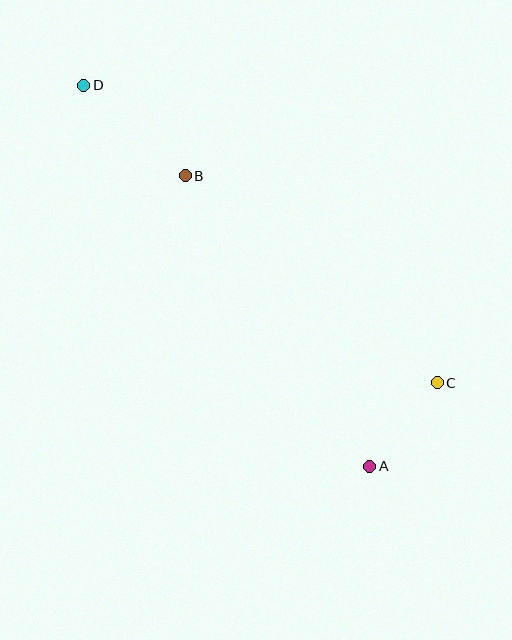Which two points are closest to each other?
Points A and C are closest to each other.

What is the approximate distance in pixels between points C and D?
The distance between C and D is approximately 462 pixels.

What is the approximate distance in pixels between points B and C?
The distance between B and C is approximately 326 pixels.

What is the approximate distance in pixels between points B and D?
The distance between B and D is approximately 136 pixels.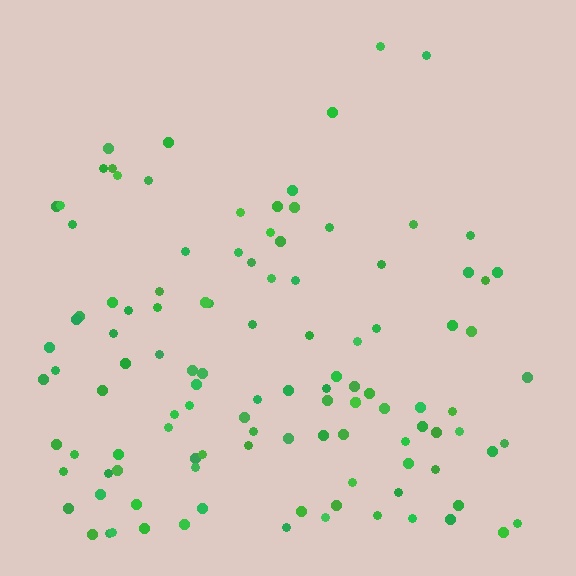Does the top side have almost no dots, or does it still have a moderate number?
Still a moderate number, just noticeably fewer than the bottom.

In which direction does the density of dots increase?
From top to bottom, with the bottom side densest.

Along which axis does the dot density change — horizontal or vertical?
Vertical.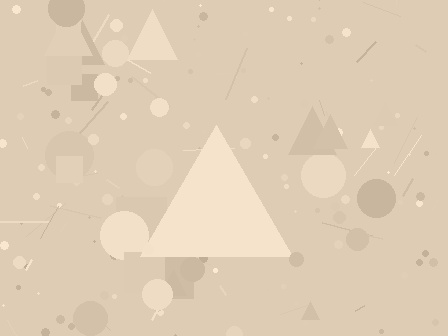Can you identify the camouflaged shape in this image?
The camouflaged shape is a triangle.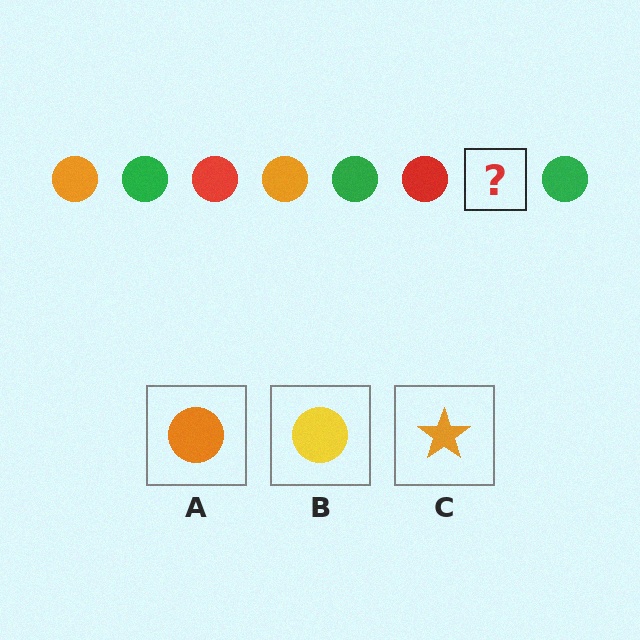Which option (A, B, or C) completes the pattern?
A.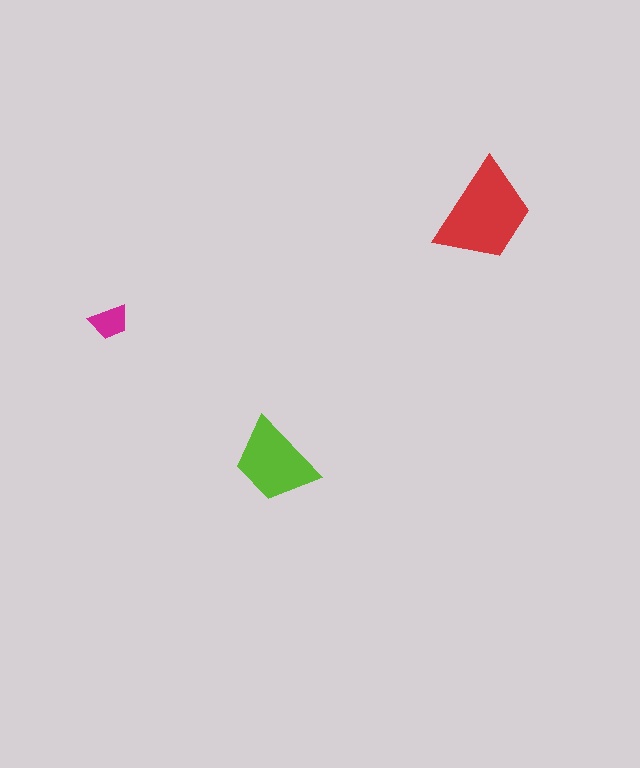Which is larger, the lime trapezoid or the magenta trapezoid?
The lime one.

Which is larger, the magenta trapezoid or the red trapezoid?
The red one.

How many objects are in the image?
There are 3 objects in the image.